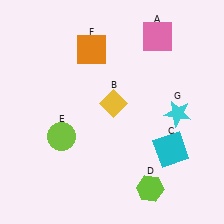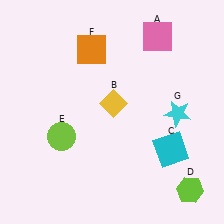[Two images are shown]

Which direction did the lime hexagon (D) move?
The lime hexagon (D) moved right.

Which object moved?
The lime hexagon (D) moved right.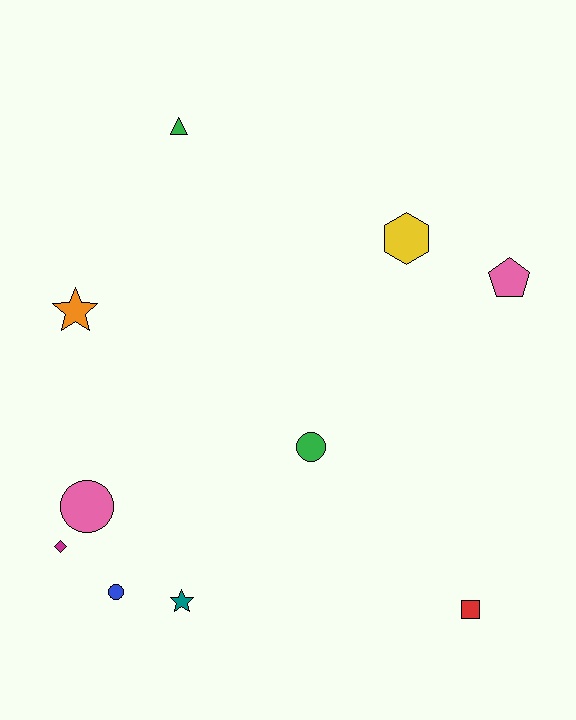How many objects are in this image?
There are 10 objects.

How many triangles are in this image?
There is 1 triangle.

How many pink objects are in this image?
There are 2 pink objects.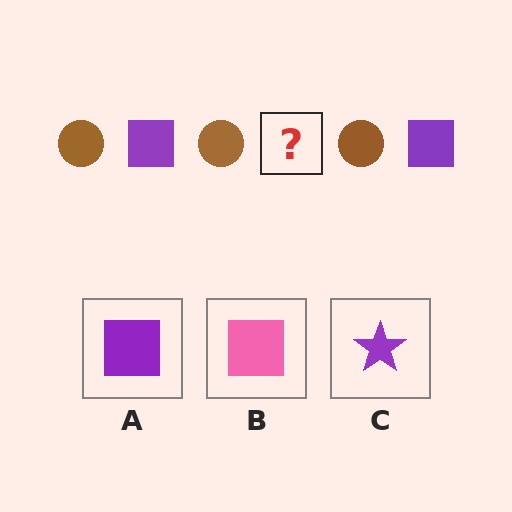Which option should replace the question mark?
Option A.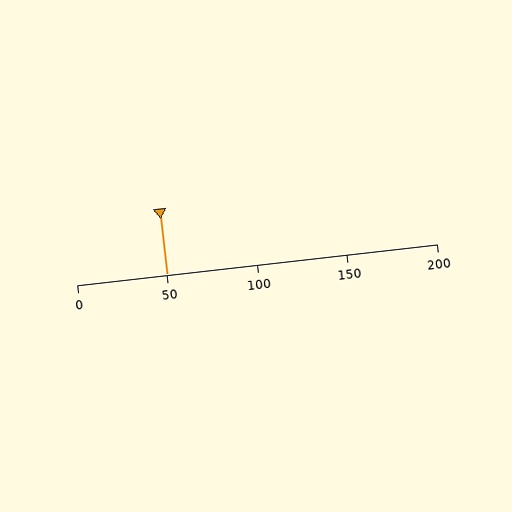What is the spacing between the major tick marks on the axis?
The major ticks are spaced 50 apart.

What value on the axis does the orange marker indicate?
The marker indicates approximately 50.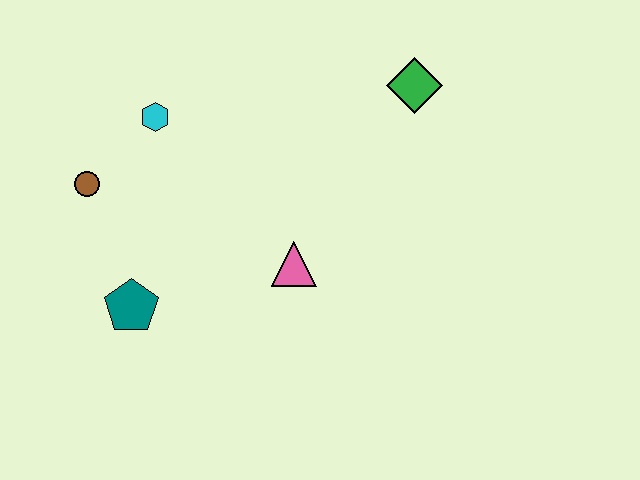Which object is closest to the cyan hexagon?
The brown circle is closest to the cyan hexagon.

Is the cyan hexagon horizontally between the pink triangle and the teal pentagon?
Yes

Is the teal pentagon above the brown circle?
No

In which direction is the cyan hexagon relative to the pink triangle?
The cyan hexagon is above the pink triangle.